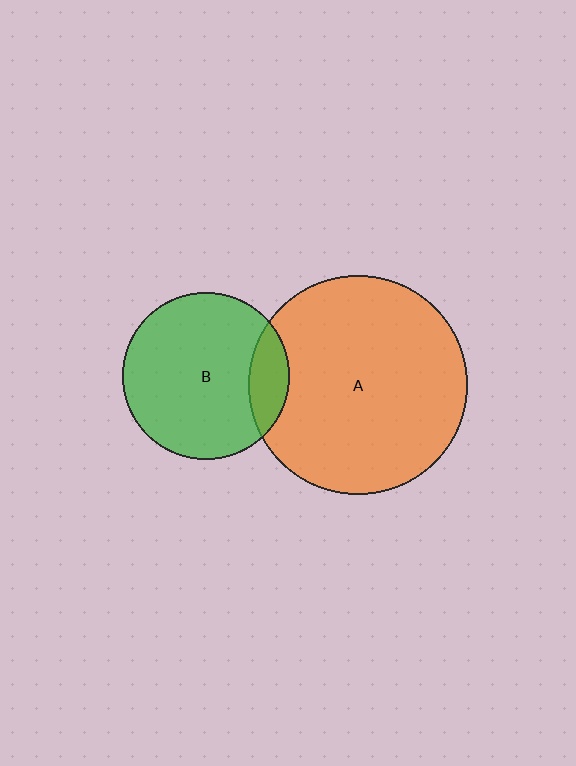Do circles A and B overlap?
Yes.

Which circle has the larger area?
Circle A (orange).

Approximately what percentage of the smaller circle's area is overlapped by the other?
Approximately 15%.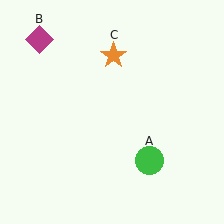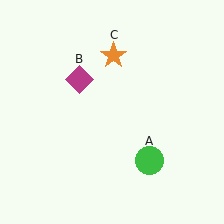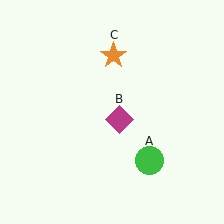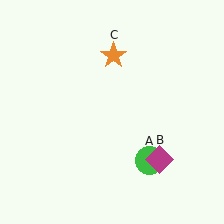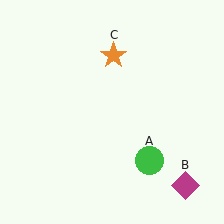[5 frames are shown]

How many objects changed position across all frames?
1 object changed position: magenta diamond (object B).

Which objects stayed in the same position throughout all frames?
Green circle (object A) and orange star (object C) remained stationary.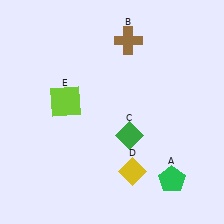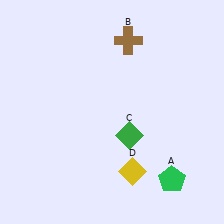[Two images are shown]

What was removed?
The lime square (E) was removed in Image 2.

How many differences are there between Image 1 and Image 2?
There is 1 difference between the two images.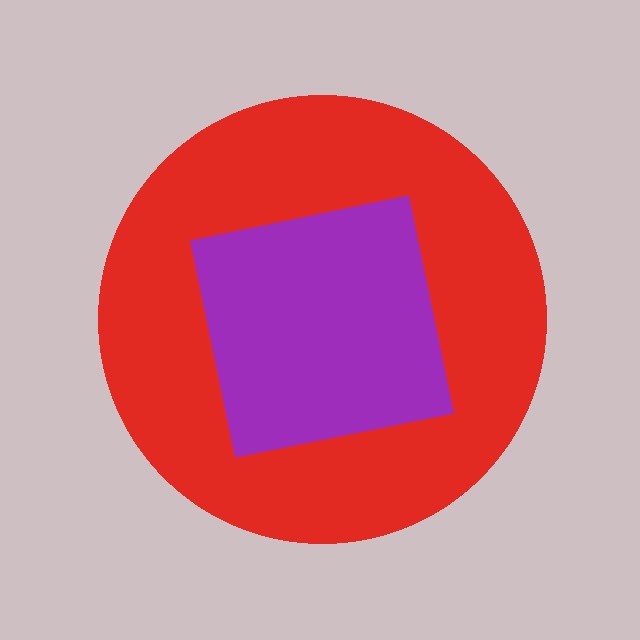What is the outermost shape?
The red circle.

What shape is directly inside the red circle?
The purple square.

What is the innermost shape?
The purple square.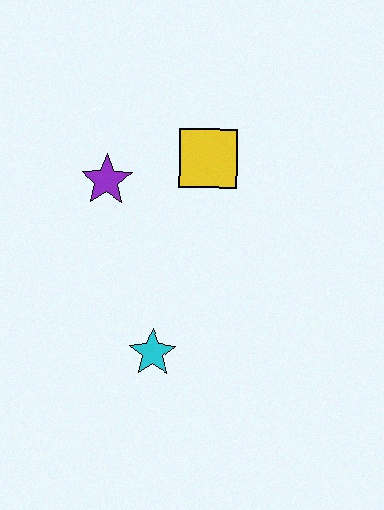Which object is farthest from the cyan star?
The yellow square is farthest from the cyan star.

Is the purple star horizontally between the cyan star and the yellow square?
No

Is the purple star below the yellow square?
Yes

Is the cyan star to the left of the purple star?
No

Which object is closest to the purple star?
The yellow square is closest to the purple star.